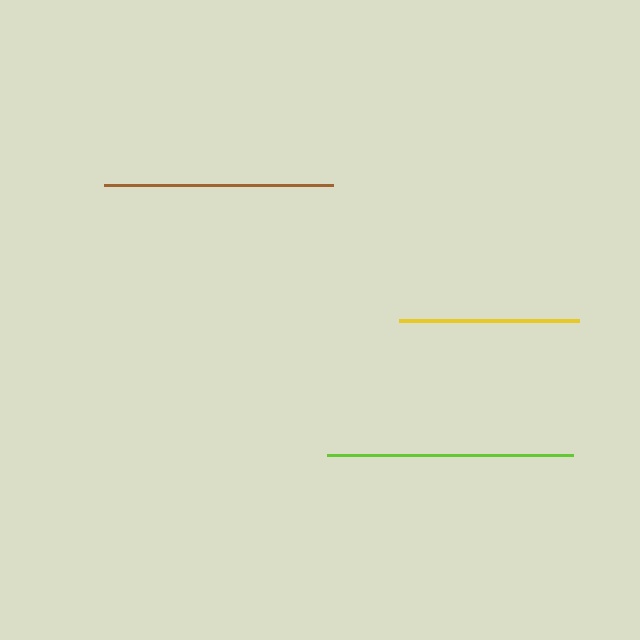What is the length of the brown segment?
The brown segment is approximately 229 pixels long.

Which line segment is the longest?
The lime line is the longest at approximately 246 pixels.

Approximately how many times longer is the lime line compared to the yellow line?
The lime line is approximately 1.4 times the length of the yellow line.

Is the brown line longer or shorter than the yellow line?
The brown line is longer than the yellow line.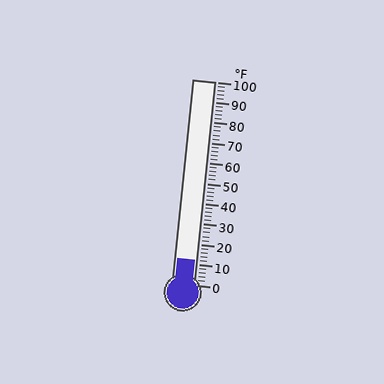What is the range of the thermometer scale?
The thermometer scale ranges from 0°F to 100°F.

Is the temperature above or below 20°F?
The temperature is below 20°F.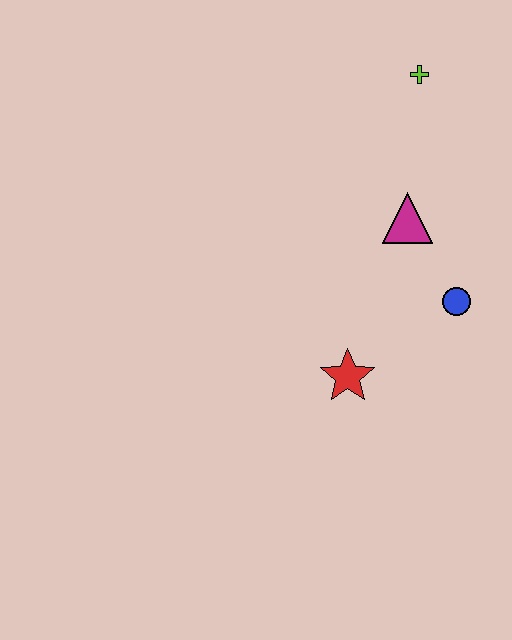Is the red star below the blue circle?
Yes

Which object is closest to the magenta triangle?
The blue circle is closest to the magenta triangle.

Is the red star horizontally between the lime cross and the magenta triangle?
No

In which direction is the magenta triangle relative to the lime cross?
The magenta triangle is below the lime cross.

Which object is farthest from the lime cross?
The red star is farthest from the lime cross.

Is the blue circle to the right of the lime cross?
Yes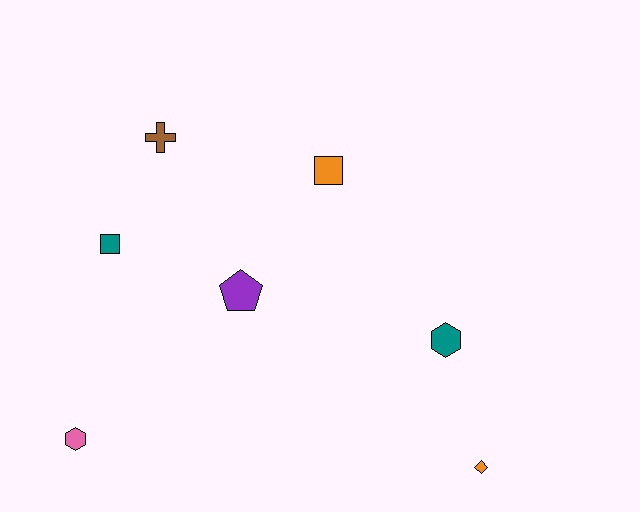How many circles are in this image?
There are no circles.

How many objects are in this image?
There are 7 objects.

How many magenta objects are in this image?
There are no magenta objects.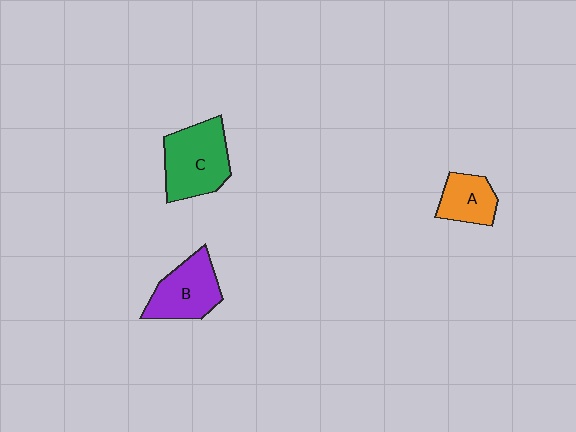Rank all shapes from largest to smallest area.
From largest to smallest: C (green), B (purple), A (orange).